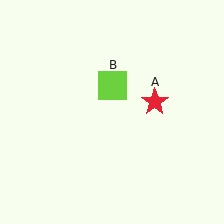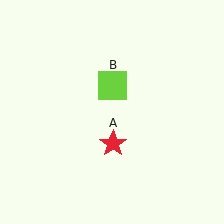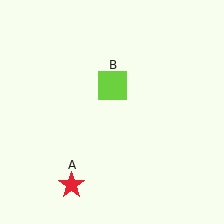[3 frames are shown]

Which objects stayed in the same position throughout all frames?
Lime square (object B) remained stationary.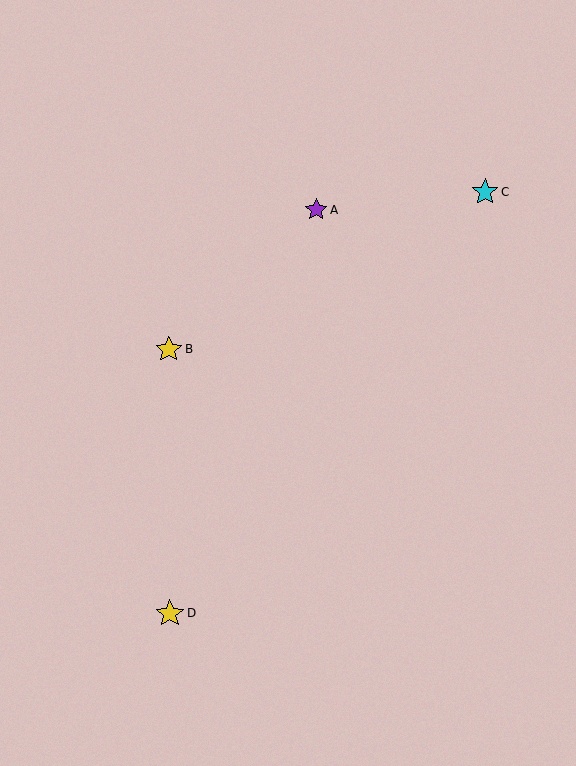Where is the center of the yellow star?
The center of the yellow star is at (169, 349).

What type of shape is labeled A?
Shape A is a purple star.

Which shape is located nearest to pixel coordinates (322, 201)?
The purple star (labeled A) at (316, 210) is nearest to that location.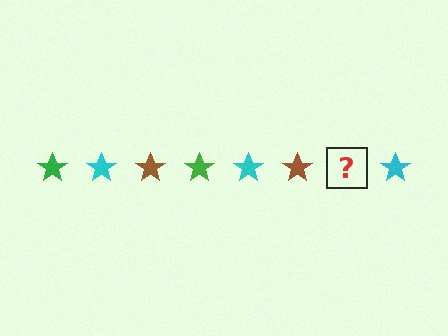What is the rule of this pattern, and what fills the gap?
The rule is that the pattern cycles through green, cyan, brown stars. The gap should be filled with a green star.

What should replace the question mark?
The question mark should be replaced with a green star.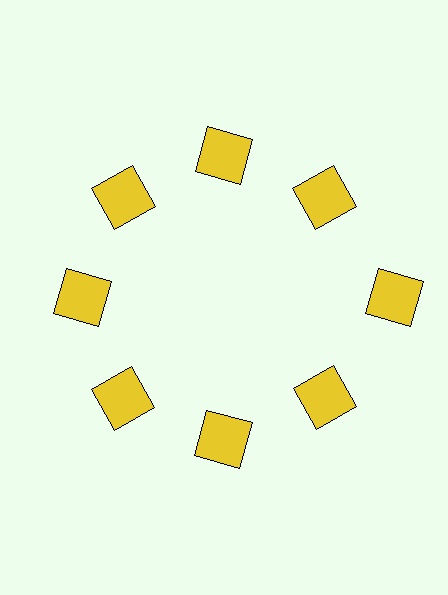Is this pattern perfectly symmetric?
No. The 8 yellow squares are arranged in a ring, but one element near the 3 o'clock position is pushed outward from the center, breaking the 8-fold rotational symmetry.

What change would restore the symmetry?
The symmetry would be restored by moving it inward, back onto the ring so that all 8 squares sit at equal angles and equal distance from the center.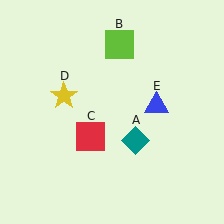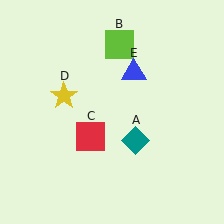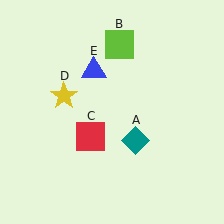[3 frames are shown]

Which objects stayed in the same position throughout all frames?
Teal diamond (object A) and lime square (object B) and red square (object C) and yellow star (object D) remained stationary.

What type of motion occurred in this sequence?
The blue triangle (object E) rotated counterclockwise around the center of the scene.